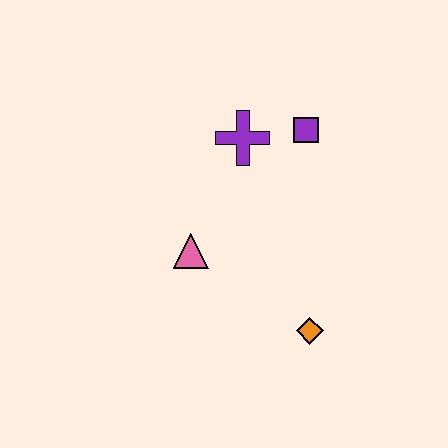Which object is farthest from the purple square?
The orange diamond is farthest from the purple square.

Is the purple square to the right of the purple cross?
Yes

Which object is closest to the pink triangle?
The purple cross is closest to the pink triangle.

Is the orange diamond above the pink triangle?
No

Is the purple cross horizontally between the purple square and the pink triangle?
Yes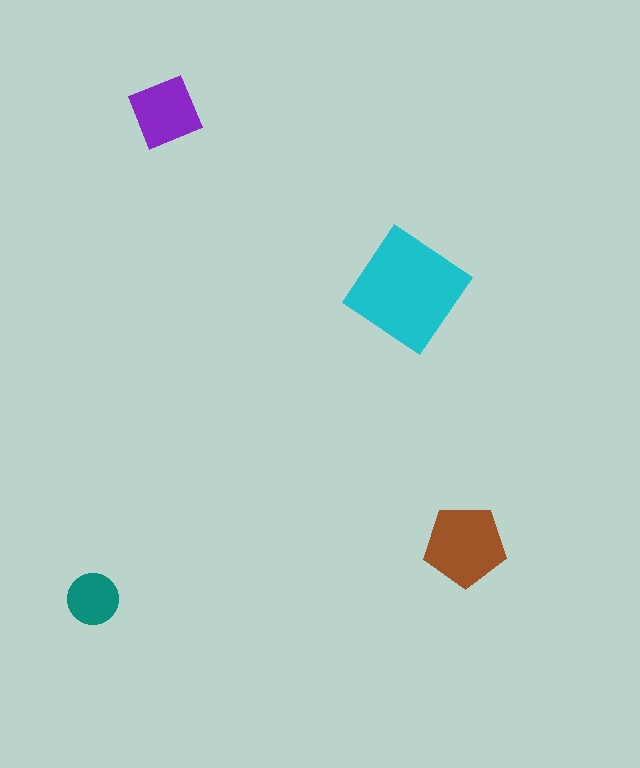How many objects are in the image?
There are 4 objects in the image.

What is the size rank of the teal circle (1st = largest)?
4th.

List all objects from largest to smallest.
The cyan diamond, the brown pentagon, the purple diamond, the teal circle.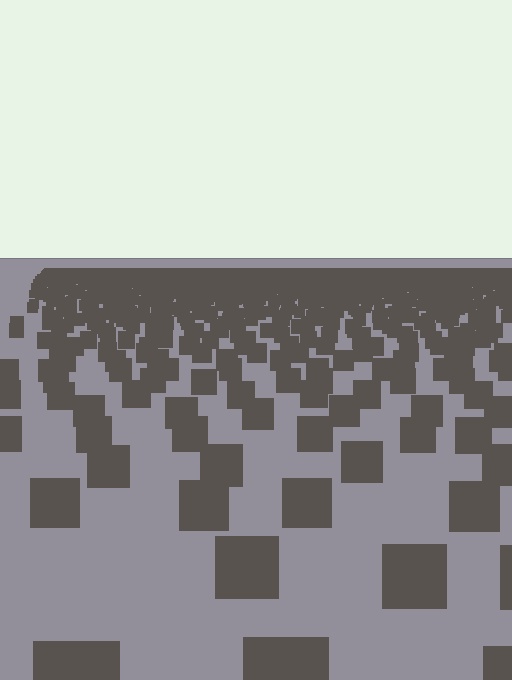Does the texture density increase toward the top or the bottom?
Density increases toward the top.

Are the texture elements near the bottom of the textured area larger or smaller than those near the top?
Larger. Near the bottom, elements are closer to the viewer and appear at a bigger on-screen size.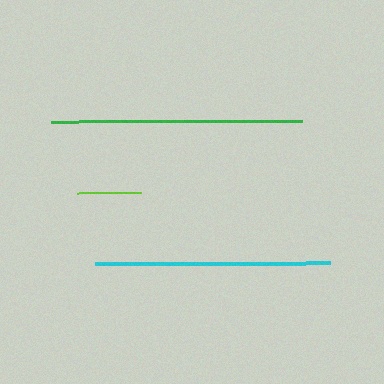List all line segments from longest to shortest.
From longest to shortest: green, cyan, lime.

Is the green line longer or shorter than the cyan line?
The green line is longer than the cyan line.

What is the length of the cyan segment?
The cyan segment is approximately 235 pixels long.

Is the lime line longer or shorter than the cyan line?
The cyan line is longer than the lime line.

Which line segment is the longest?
The green line is the longest at approximately 250 pixels.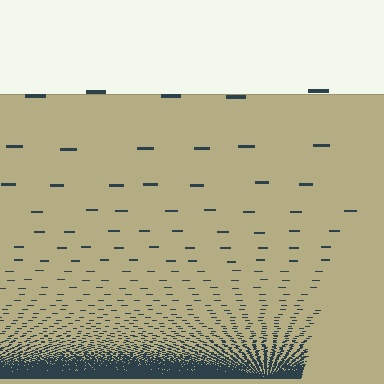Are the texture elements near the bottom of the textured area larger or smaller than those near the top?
Smaller. The gradient is inverted — elements near the bottom are smaller and denser.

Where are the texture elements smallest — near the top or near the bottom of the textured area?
Near the bottom.